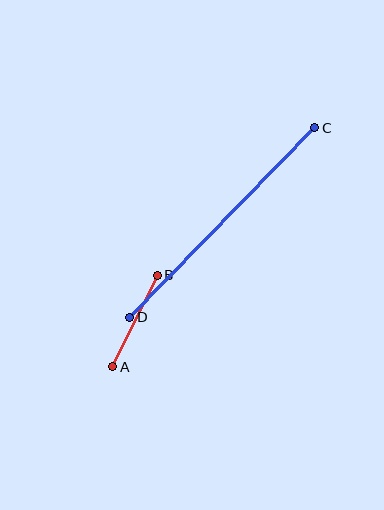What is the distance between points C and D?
The distance is approximately 265 pixels.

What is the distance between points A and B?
The distance is approximately 102 pixels.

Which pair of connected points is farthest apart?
Points C and D are farthest apart.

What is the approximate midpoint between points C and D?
The midpoint is at approximately (222, 223) pixels.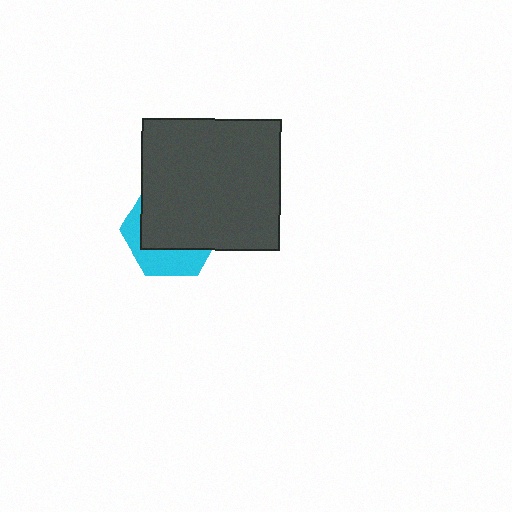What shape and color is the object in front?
The object in front is a dark gray rectangle.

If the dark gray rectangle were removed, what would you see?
You would see the complete cyan hexagon.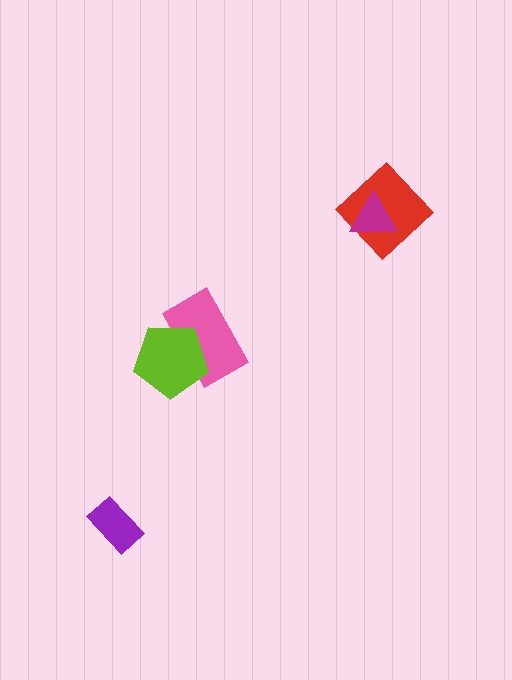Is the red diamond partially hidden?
Yes, it is partially covered by another shape.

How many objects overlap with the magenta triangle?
1 object overlaps with the magenta triangle.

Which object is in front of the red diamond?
The magenta triangle is in front of the red diamond.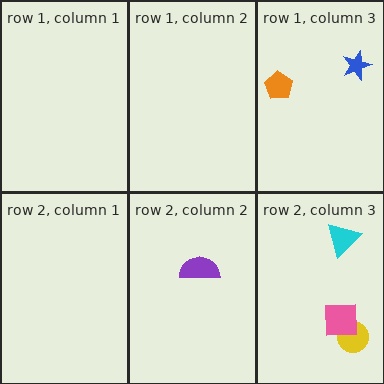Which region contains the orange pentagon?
The row 1, column 3 region.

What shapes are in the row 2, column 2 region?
The purple semicircle.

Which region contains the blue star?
The row 1, column 3 region.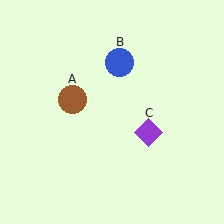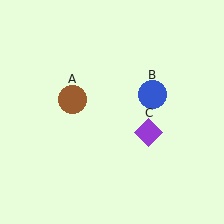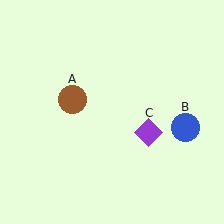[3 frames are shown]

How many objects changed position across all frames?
1 object changed position: blue circle (object B).